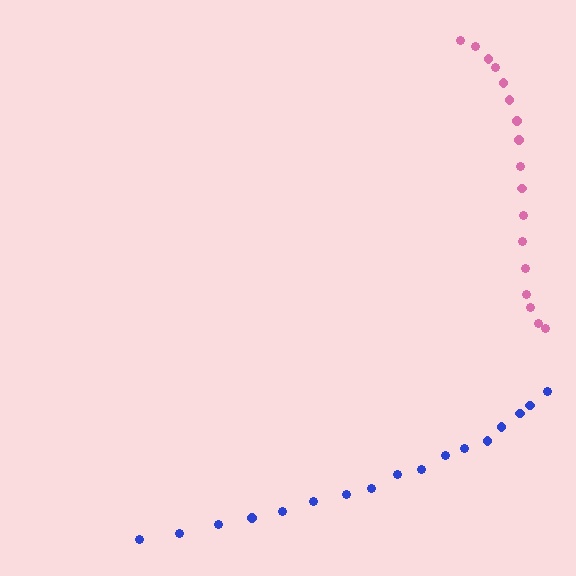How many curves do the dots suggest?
There are 2 distinct paths.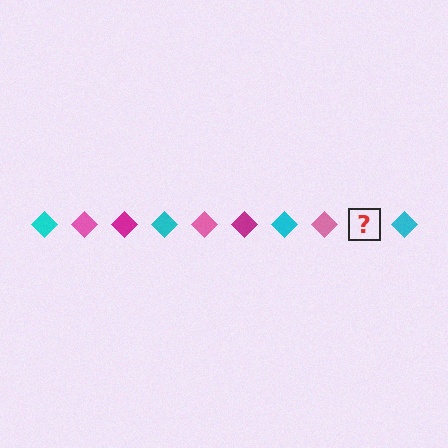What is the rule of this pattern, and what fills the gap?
The rule is that the pattern cycles through cyan, pink, magenta diamonds. The gap should be filled with a magenta diamond.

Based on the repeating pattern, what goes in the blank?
The blank should be a magenta diamond.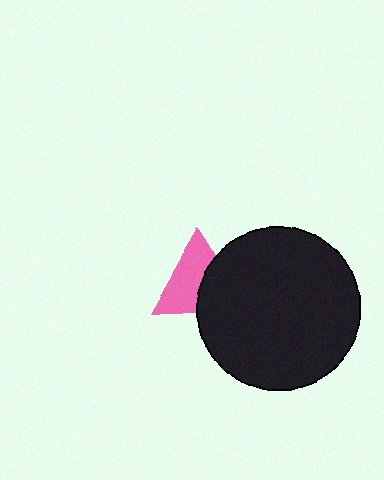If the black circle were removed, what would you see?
You would see the complete pink triangle.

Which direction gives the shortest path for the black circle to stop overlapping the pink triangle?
Moving right gives the shortest separation.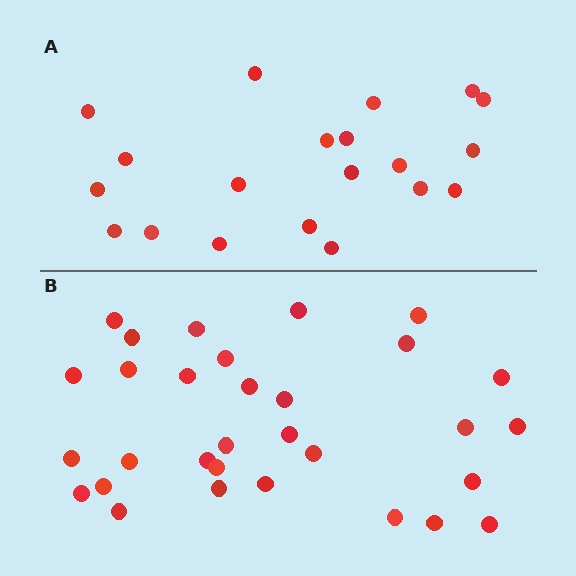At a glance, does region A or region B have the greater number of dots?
Region B (the bottom region) has more dots.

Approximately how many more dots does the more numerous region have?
Region B has roughly 12 or so more dots than region A.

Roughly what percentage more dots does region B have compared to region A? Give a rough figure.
About 55% more.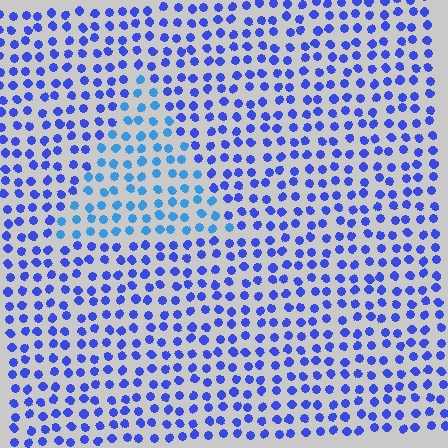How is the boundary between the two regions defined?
The boundary is defined purely by a slight shift in hue (about 29 degrees). Spacing, size, and orientation are identical on both sides.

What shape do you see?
I see a triangle.